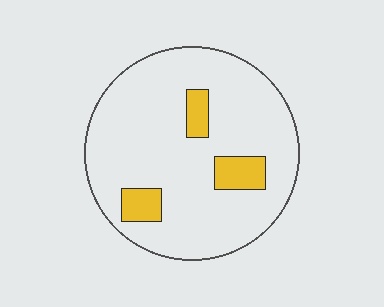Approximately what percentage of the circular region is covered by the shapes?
Approximately 10%.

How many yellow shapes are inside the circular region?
3.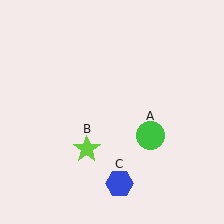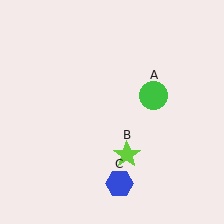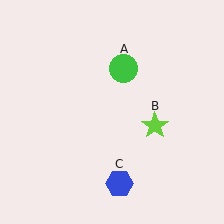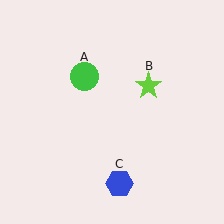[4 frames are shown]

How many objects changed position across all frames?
2 objects changed position: green circle (object A), lime star (object B).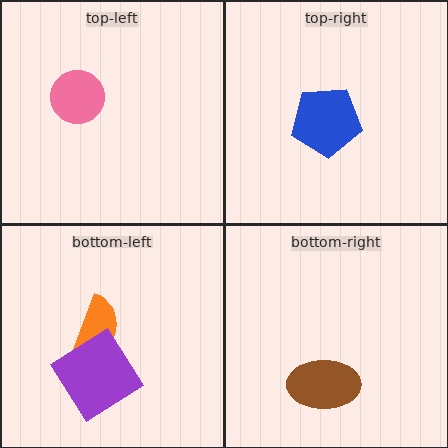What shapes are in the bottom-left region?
The orange semicircle, the purple diamond.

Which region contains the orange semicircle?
The bottom-left region.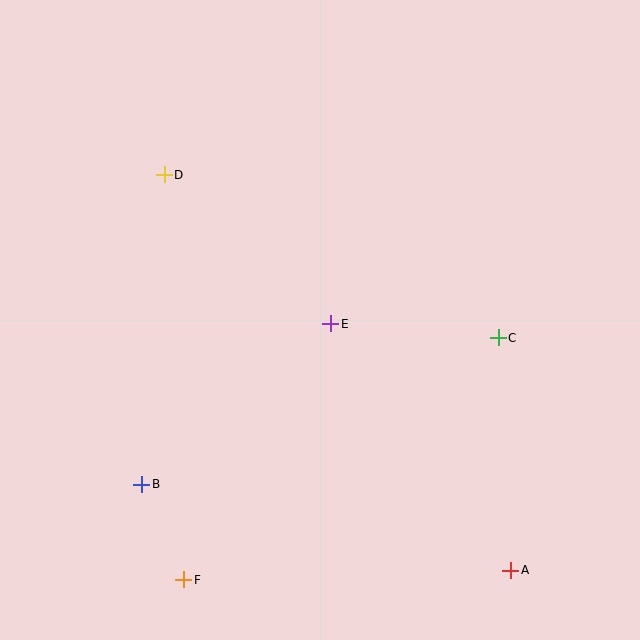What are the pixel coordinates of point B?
Point B is at (142, 485).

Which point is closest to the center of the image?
Point E at (331, 324) is closest to the center.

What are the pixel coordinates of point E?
Point E is at (331, 324).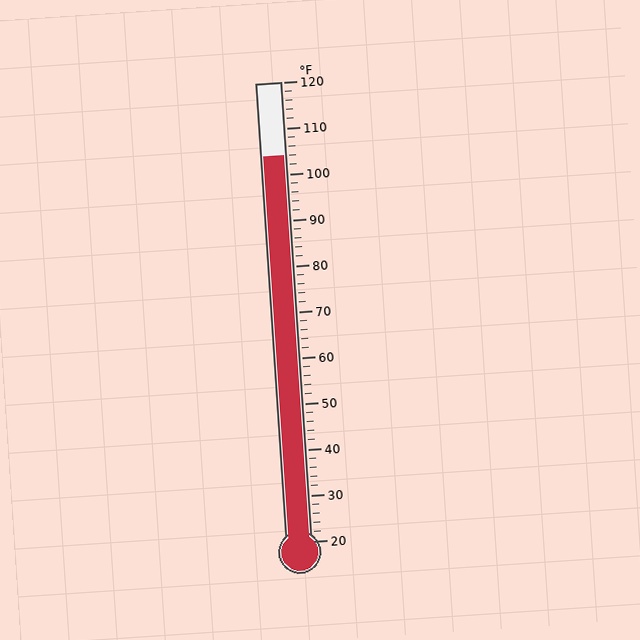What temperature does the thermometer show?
The thermometer shows approximately 104°F.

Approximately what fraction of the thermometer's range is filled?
The thermometer is filled to approximately 85% of its range.